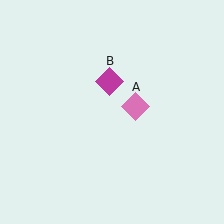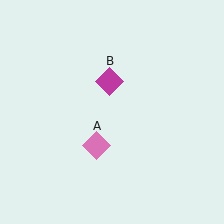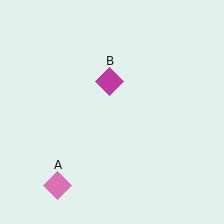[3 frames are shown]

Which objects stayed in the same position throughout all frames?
Magenta diamond (object B) remained stationary.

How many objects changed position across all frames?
1 object changed position: pink diamond (object A).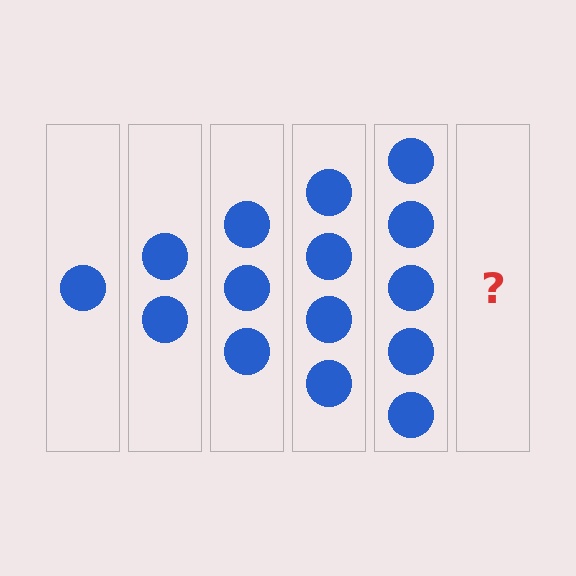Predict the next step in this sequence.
The next step is 6 circles.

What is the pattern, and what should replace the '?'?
The pattern is that each step adds one more circle. The '?' should be 6 circles.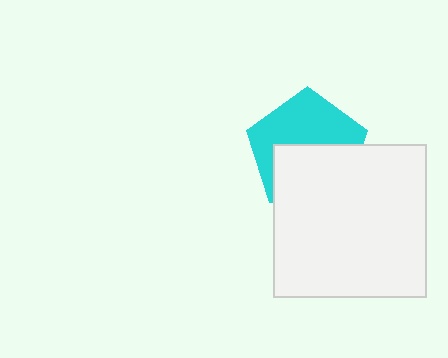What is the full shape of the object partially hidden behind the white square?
The partially hidden object is a cyan pentagon.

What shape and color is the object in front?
The object in front is a white square.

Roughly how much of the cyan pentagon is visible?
About half of it is visible (roughly 51%).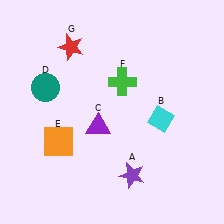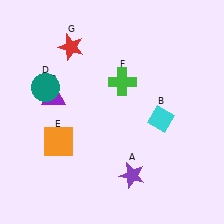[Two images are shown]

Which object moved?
The purple triangle (C) moved left.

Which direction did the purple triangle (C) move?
The purple triangle (C) moved left.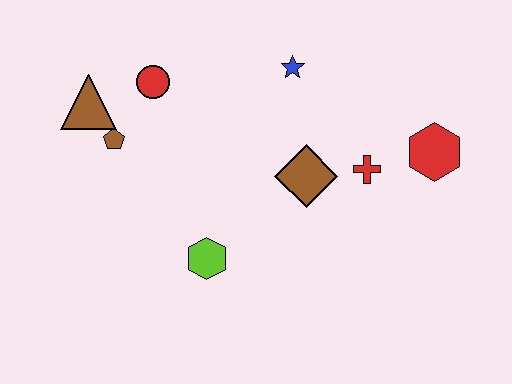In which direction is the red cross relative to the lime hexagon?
The red cross is to the right of the lime hexagon.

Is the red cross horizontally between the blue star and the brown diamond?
No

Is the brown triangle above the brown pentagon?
Yes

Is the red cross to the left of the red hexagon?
Yes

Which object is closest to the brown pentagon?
The brown triangle is closest to the brown pentagon.